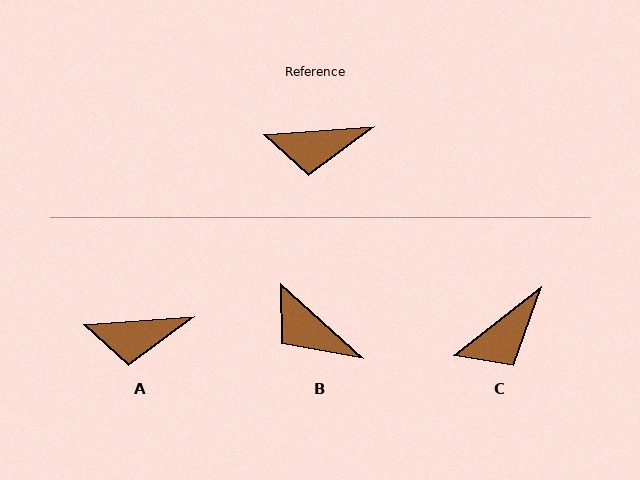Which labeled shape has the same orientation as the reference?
A.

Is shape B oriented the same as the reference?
No, it is off by about 47 degrees.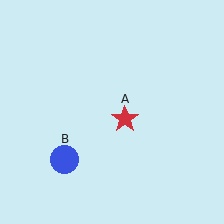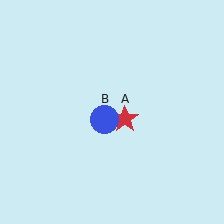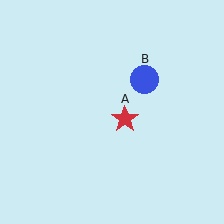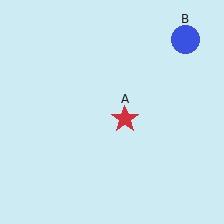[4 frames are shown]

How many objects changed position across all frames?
1 object changed position: blue circle (object B).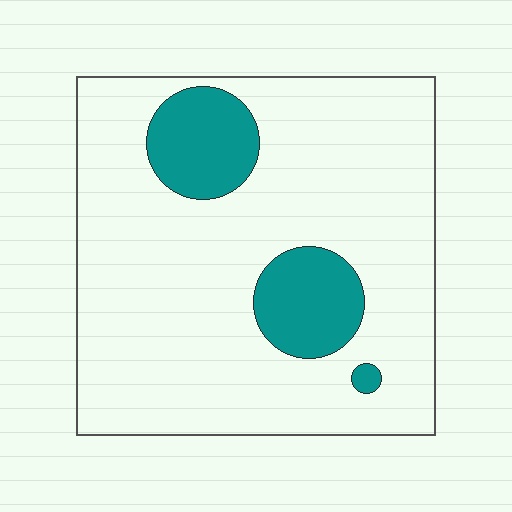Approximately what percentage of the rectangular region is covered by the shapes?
Approximately 15%.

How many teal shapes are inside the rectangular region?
3.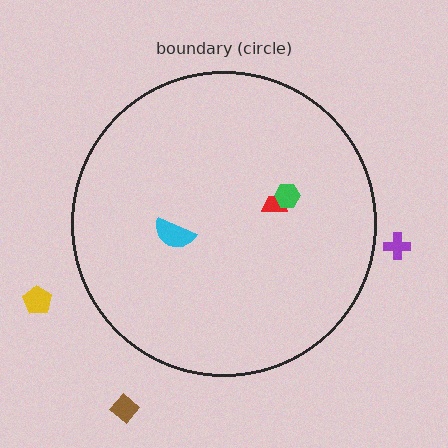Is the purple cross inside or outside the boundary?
Outside.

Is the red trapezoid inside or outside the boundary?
Inside.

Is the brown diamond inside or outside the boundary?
Outside.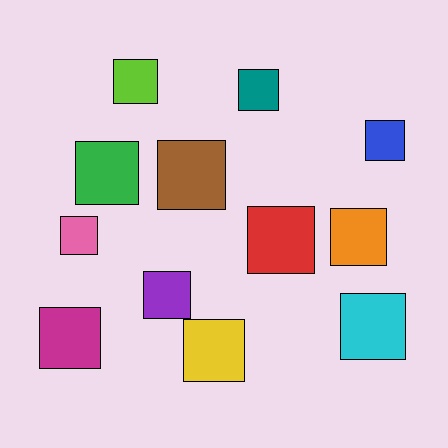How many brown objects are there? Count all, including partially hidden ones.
There is 1 brown object.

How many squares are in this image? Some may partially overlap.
There are 12 squares.